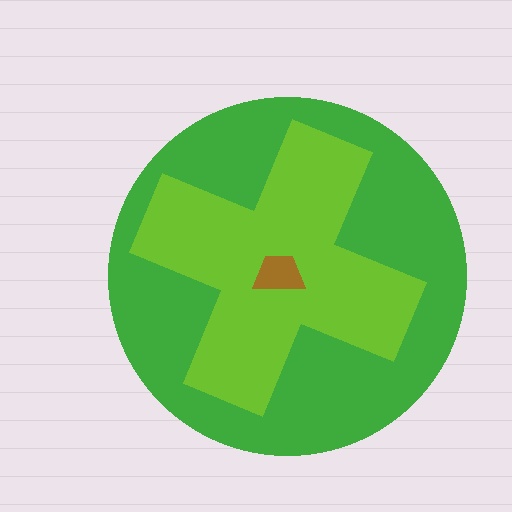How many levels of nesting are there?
3.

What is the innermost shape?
The brown trapezoid.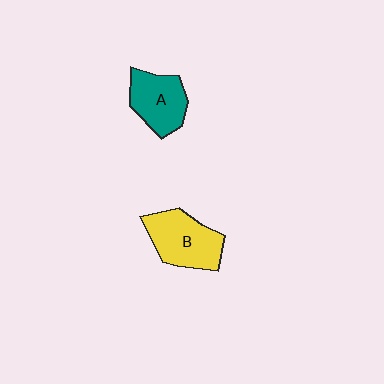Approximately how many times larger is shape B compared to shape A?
Approximately 1.2 times.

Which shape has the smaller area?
Shape A (teal).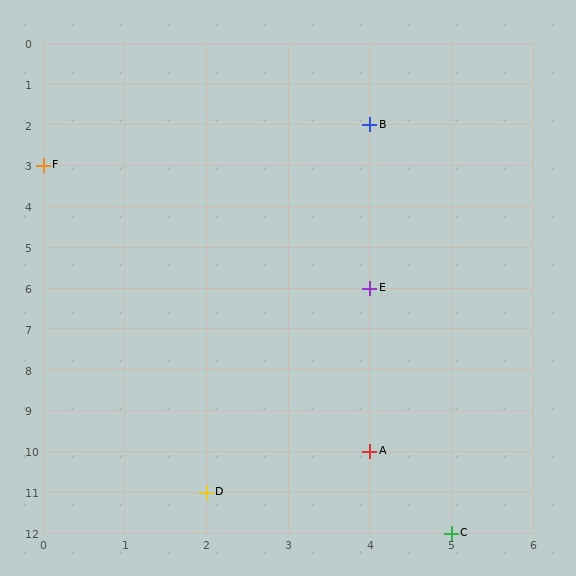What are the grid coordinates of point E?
Point E is at grid coordinates (4, 6).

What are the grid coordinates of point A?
Point A is at grid coordinates (4, 10).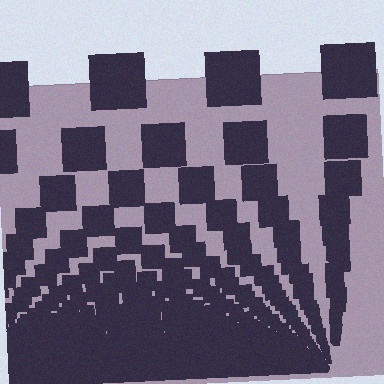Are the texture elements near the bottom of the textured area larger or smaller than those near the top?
Smaller. The gradient is inverted — elements near the bottom are smaller and denser.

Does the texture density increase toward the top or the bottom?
Density increases toward the bottom.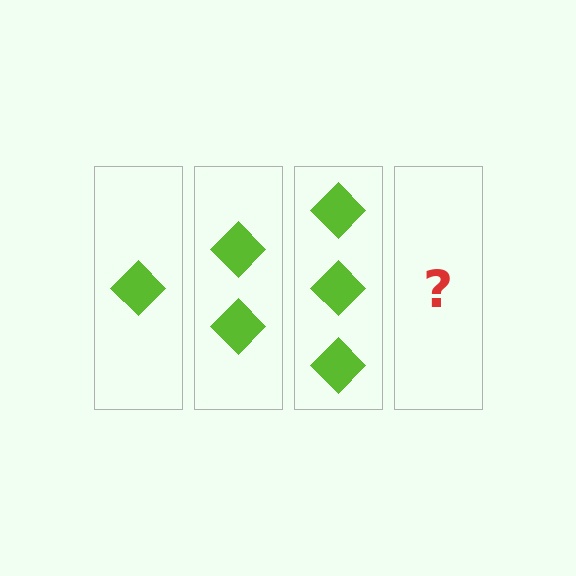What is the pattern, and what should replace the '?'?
The pattern is that each step adds one more diamond. The '?' should be 4 diamonds.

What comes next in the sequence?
The next element should be 4 diamonds.